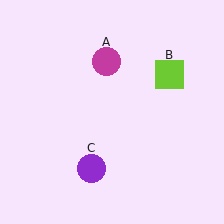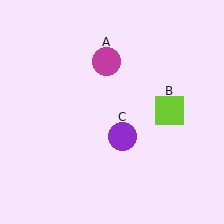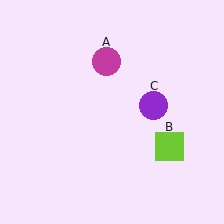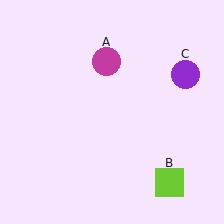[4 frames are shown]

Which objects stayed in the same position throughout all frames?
Magenta circle (object A) remained stationary.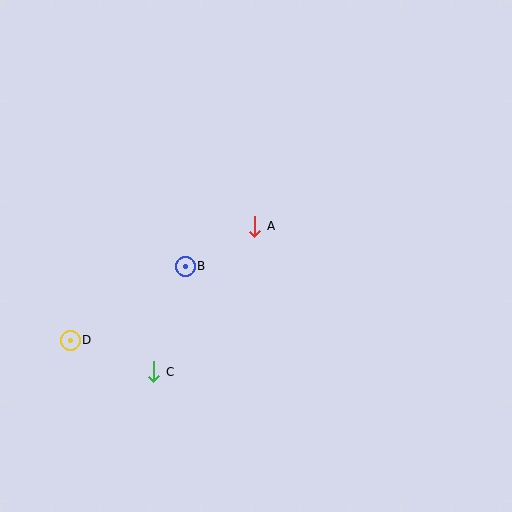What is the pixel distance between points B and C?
The distance between B and C is 110 pixels.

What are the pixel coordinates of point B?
Point B is at (185, 266).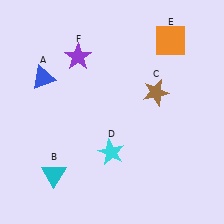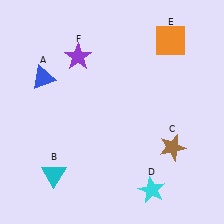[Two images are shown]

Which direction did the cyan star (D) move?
The cyan star (D) moved right.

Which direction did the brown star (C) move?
The brown star (C) moved down.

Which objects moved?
The objects that moved are: the brown star (C), the cyan star (D).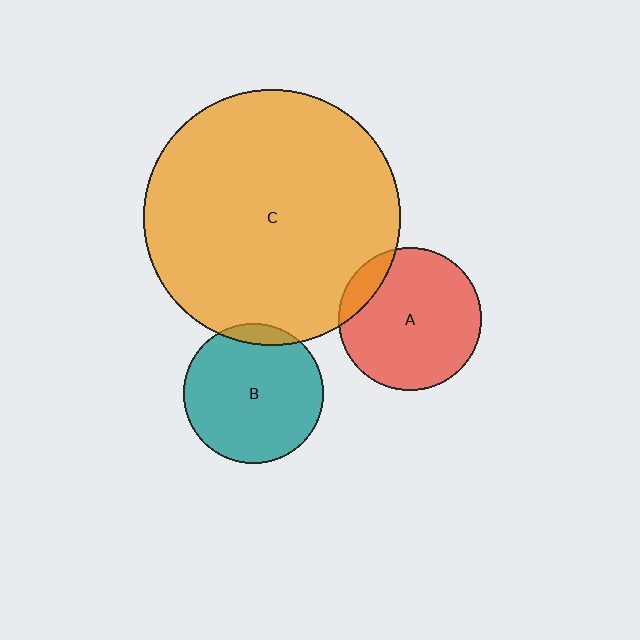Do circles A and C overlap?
Yes.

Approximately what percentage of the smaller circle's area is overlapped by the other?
Approximately 10%.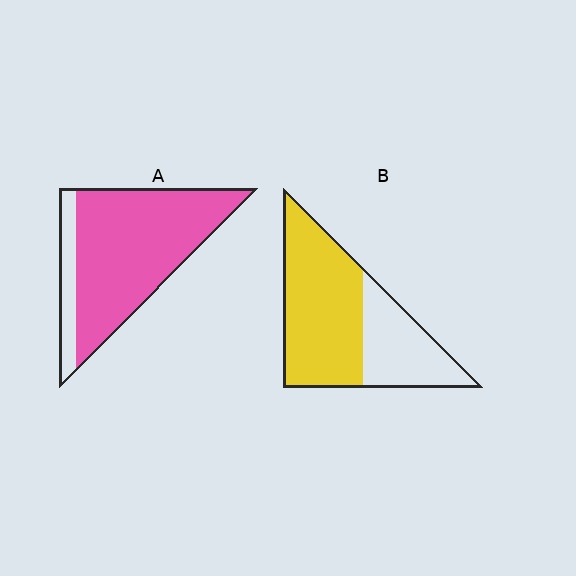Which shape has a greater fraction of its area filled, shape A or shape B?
Shape A.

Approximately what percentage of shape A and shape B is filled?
A is approximately 85% and B is approximately 65%.